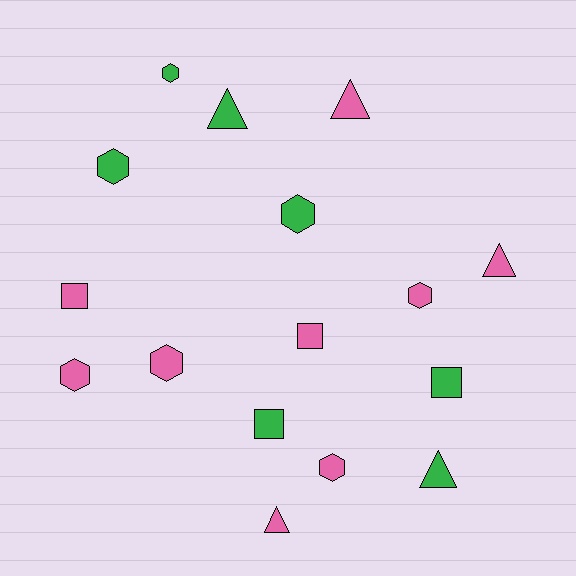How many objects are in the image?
There are 16 objects.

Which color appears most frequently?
Pink, with 9 objects.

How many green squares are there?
There are 2 green squares.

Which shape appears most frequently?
Hexagon, with 7 objects.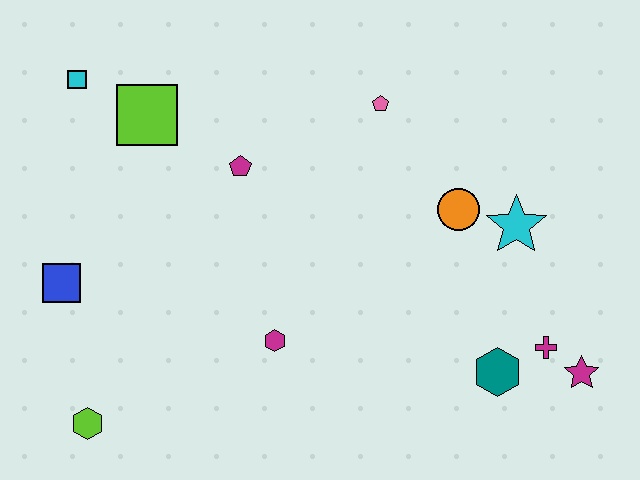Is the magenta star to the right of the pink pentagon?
Yes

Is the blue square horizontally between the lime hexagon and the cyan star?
No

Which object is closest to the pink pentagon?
The orange circle is closest to the pink pentagon.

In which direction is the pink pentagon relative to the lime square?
The pink pentagon is to the right of the lime square.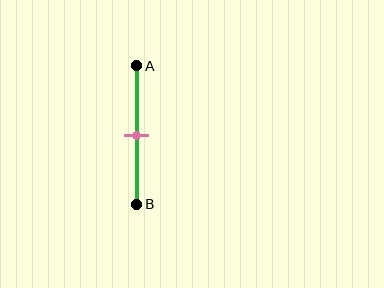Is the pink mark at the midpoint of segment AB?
Yes, the mark is approximately at the midpoint.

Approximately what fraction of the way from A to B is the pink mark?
The pink mark is approximately 50% of the way from A to B.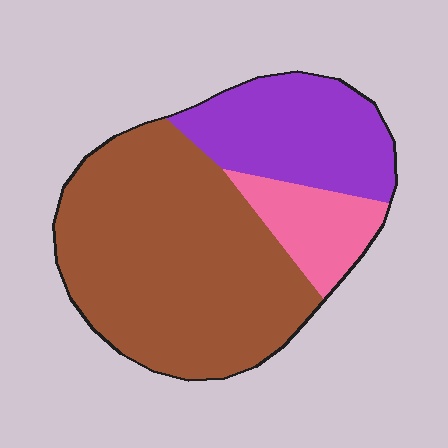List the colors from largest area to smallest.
From largest to smallest: brown, purple, pink.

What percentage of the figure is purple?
Purple covers 26% of the figure.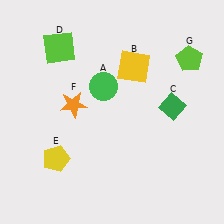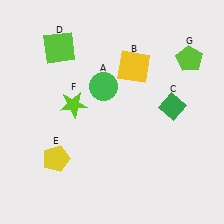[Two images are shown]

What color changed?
The star (F) changed from orange in Image 1 to lime in Image 2.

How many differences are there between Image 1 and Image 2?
There is 1 difference between the two images.